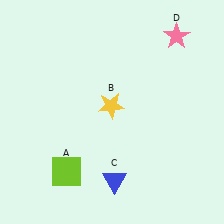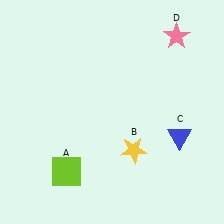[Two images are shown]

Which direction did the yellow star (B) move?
The yellow star (B) moved down.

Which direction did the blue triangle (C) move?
The blue triangle (C) moved right.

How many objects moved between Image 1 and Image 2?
2 objects moved between the two images.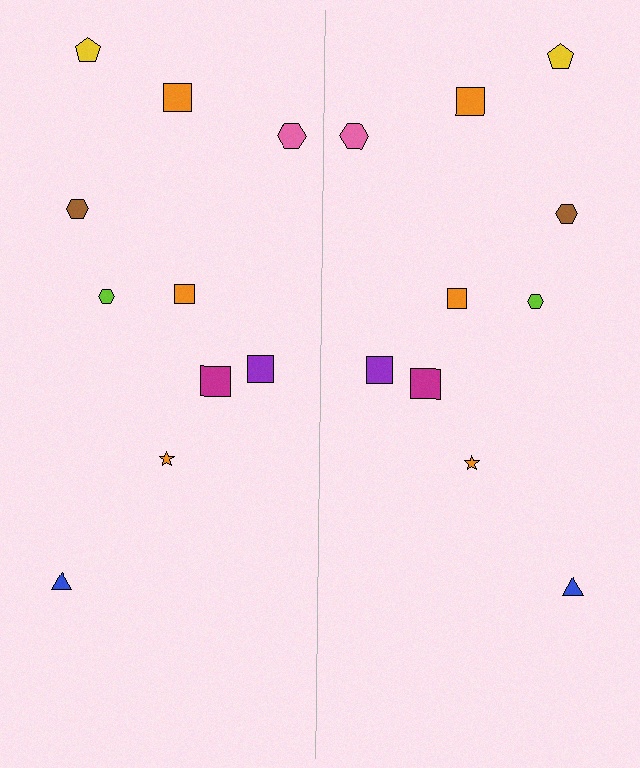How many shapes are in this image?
There are 20 shapes in this image.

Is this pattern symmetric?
Yes, this pattern has bilateral (reflection) symmetry.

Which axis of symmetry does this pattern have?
The pattern has a vertical axis of symmetry running through the center of the image.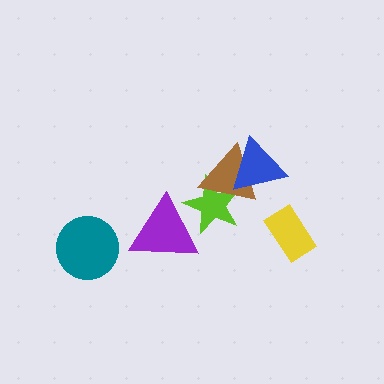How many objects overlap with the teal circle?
0 objects overlap with the teal circle.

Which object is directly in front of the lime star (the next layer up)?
The brown triangle is directly in front of the lime star.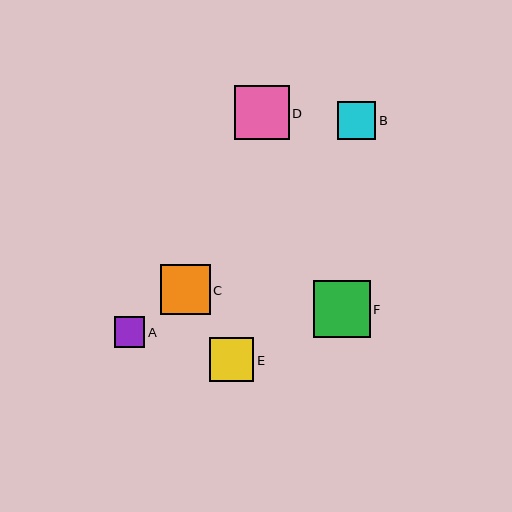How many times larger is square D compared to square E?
Square D is approximately 1.2 times the size of square E.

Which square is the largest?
Square F is the largest with a size of approximately 57 pixels.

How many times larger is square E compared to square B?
Square E is approximately 1.2 times the size of square B.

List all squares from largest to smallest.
From largest to smallest: F, D, C, E, B, A.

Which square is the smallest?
Square A is the smallest with a size of approximately 31 pixels.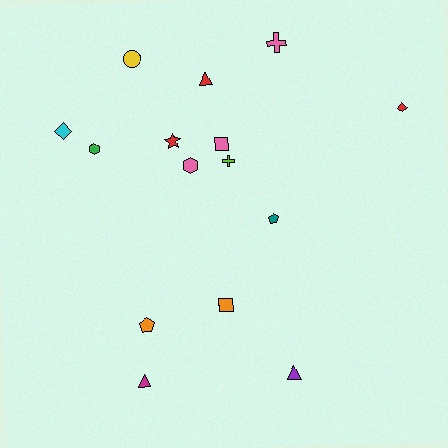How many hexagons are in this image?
There are 2 hexagons.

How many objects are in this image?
There are 15 objects.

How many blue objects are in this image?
There are no blue objects.